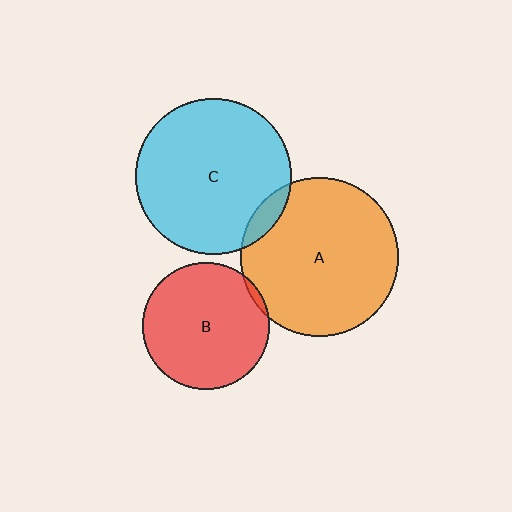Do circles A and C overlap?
Yes.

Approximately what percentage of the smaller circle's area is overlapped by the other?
Approximately 5%.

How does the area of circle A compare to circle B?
Approximately 1.6 times.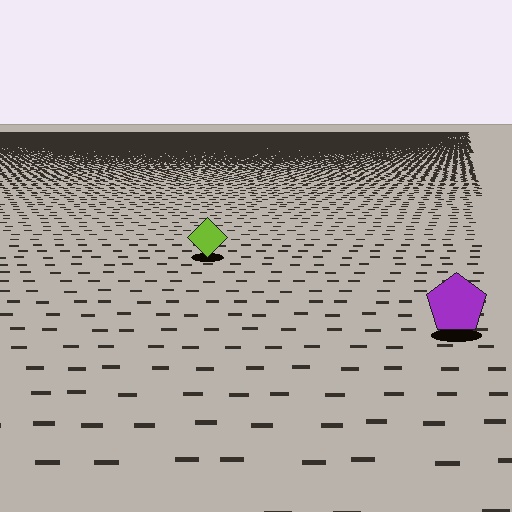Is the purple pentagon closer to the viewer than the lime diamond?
Yes. The purple pentagon is closer — you can tell from the texture gradient: the ground texture is coarser near it.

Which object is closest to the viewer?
The purple pentagon is closest. The texture marks near it are larger and more spread out.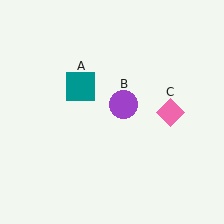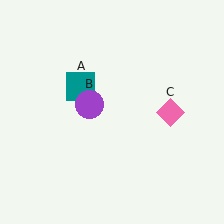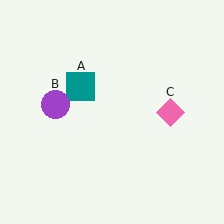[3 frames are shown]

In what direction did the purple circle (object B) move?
The purple circle (object B) moved left.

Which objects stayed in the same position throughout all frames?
Teal square (object A) and pink diamond (object C) remained stationary.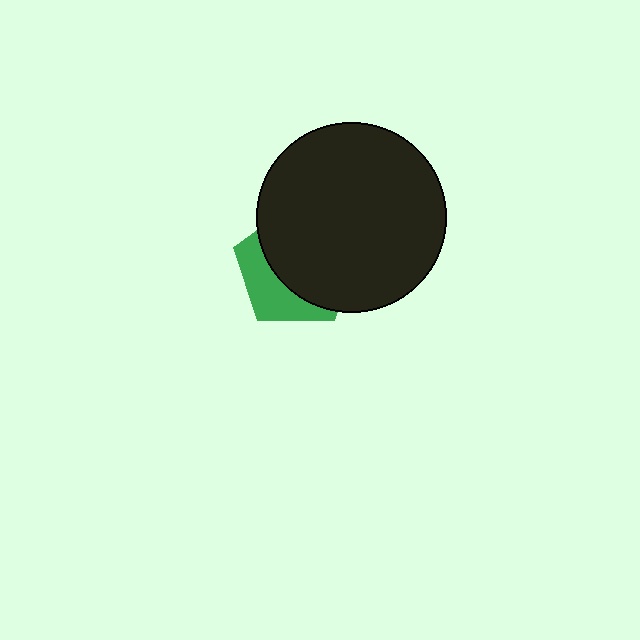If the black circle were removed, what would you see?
You would see the complete green pentagon.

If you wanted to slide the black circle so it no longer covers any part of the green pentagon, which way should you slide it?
Slide it toward the upper-right — that is the most direct way to separate the two shapes.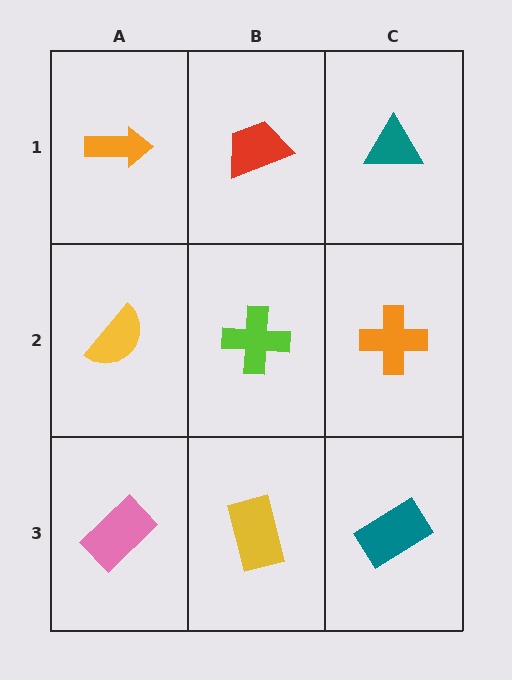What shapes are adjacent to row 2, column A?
An orange arrow (row 1, column A), a pink rectangle (row 3, column A), a lime cross (row 2, column B).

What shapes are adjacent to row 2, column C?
A teal triangle (row 1, column C), a teal rectangle (row 3, column C), a lime cross (row 2, column B).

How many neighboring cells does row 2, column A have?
3.